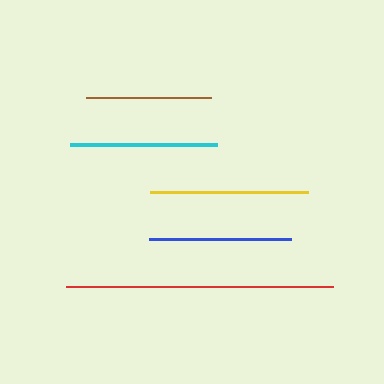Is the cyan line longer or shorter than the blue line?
The cyan line is longer than the blue line.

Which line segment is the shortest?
The brown line is the shortest at approximately 125 pixels.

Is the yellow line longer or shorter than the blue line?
The yellow line is longer than the blue line.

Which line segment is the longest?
The red line is the longest at approximately 267 pixels.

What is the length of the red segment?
The red segment is approximately 267 pixels long.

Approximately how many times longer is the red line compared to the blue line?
The red line is approximately 1.9 times the length of the blue line.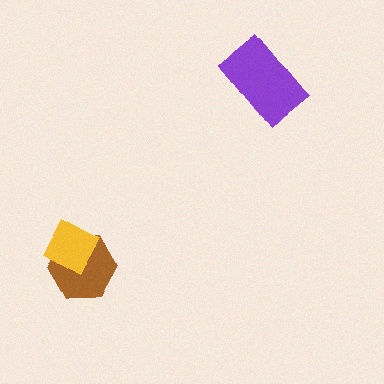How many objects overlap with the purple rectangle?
0 objects overlap with the purple rectangle.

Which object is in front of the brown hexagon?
The yellow diamond is in front of the brown hexagon.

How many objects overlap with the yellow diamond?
1 object overlaps with the yellow diamond.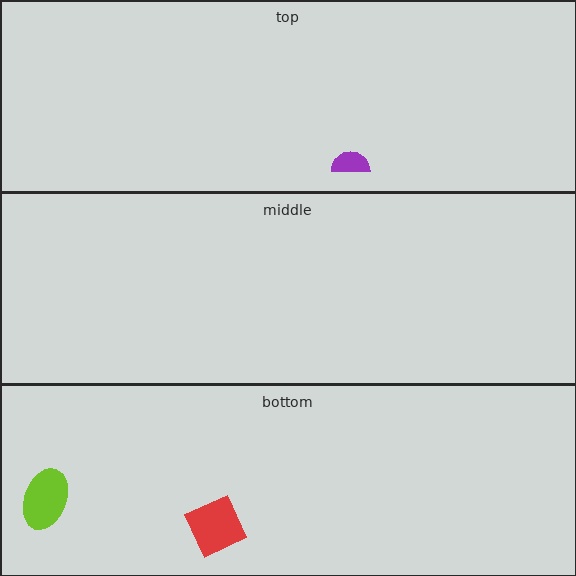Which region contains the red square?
The bottom region.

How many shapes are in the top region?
1.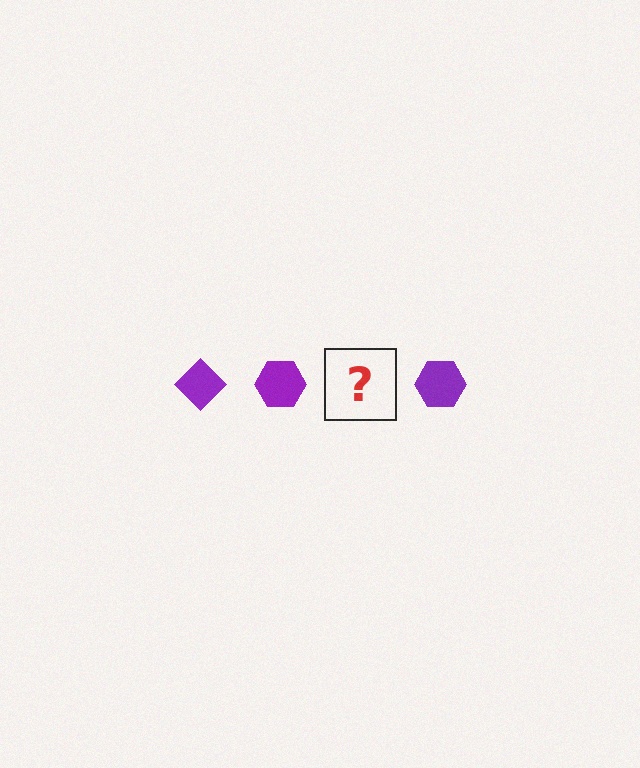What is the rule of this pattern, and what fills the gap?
The rule is that the pattern cycles through diamond, hexagon shapes in purple. The gap should be filled with a purple diamond.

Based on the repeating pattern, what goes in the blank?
The blank should be a purple diamond.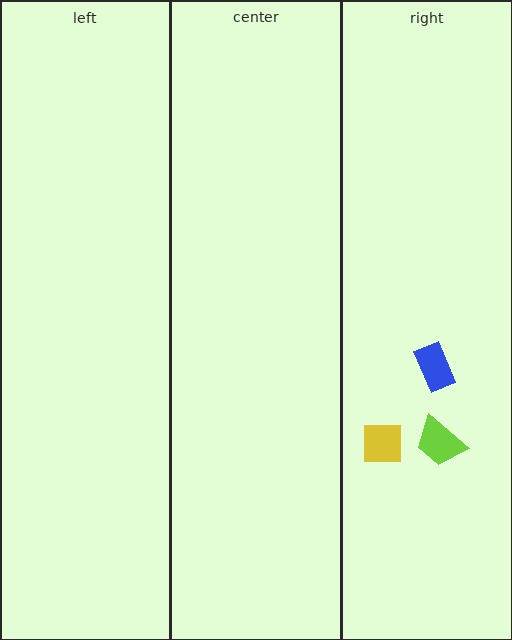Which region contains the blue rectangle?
The right region.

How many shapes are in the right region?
3.